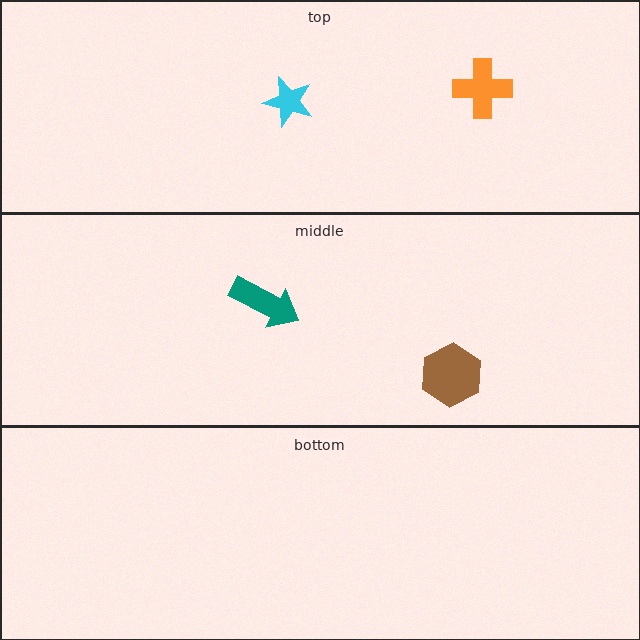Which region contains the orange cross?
The top region.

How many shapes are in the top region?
2.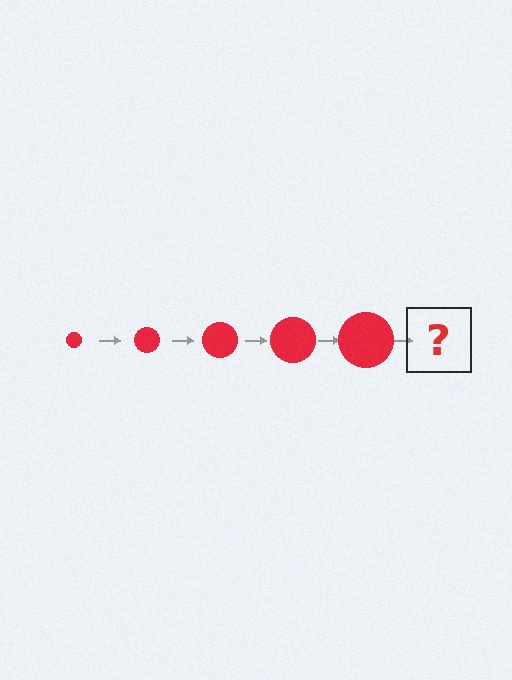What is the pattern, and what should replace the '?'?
The pattern is that the circle gets progressively larger each step. The '?' should be a red circle, larger than the previous one.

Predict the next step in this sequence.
The next step is a red circle, larger than the previous one.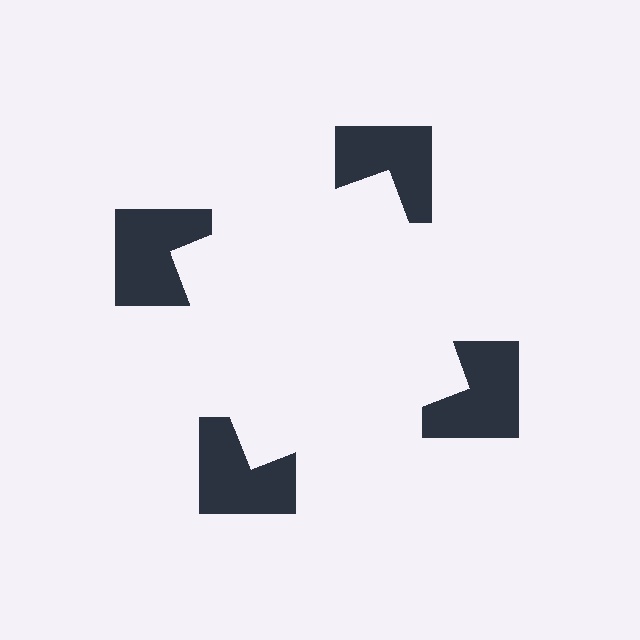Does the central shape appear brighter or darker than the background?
It typically appears slightly brighter than the background, even though no actual brightness change is drawn.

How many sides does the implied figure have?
4 sides.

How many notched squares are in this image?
There are 4 — one at each vertex of the illusory square.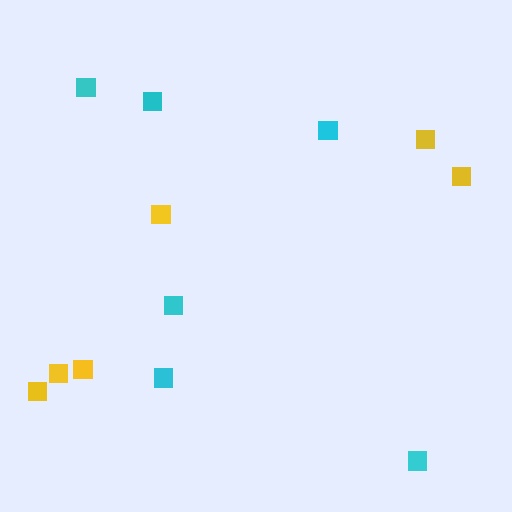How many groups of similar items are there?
There are 2 groups: one group of cyan squares (6) and one group of yellow squares (6).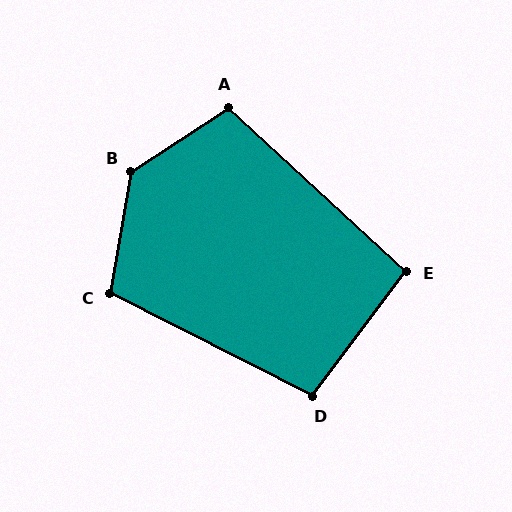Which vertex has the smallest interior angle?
E, at approximately 96 degrees.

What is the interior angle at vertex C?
Approximately 107 degrees (obtuse).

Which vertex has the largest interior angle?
B, at approximately 133 degrees.